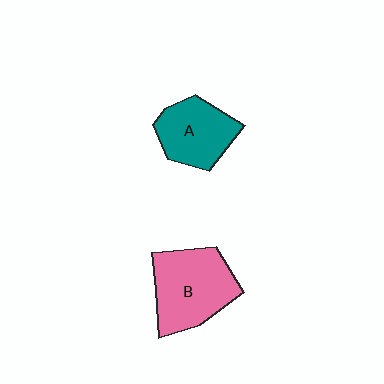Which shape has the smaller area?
Shape A (teal).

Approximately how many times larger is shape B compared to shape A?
Approximately 1.3 times.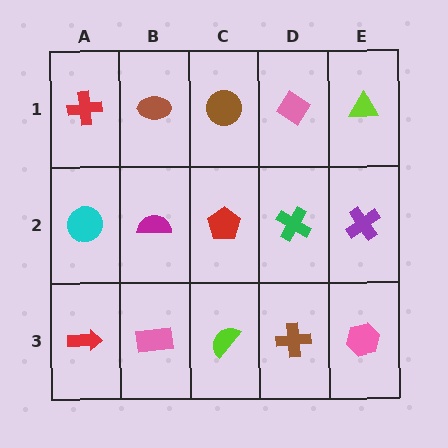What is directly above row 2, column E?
A lime triangle.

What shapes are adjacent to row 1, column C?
A red pentagon (row 2, column C), a brown ellipse (row 1, column B), a pink diamond (row 1, column D).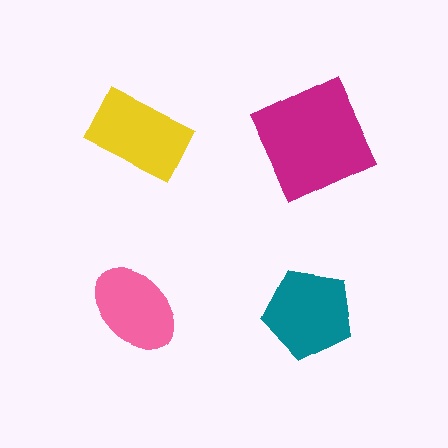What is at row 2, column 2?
A teal pentagon.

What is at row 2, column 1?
A pink ellipse.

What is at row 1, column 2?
A magenta square.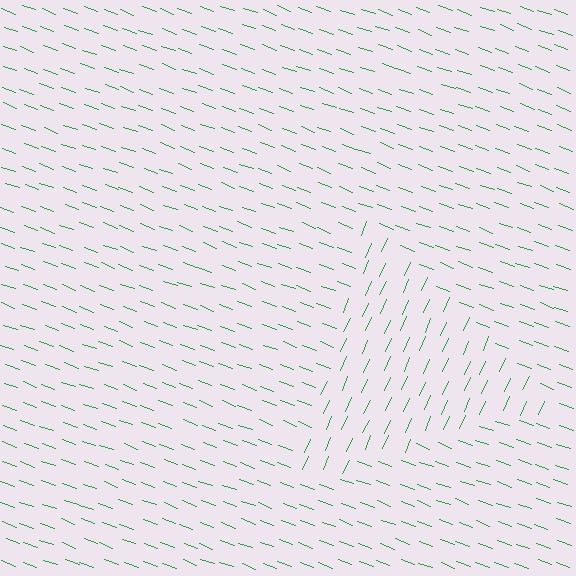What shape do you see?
I see a triangle.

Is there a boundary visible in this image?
Yes, there is a texture boundary formed by a change in line orientation.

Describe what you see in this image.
The image is filled with small green line segments. A triangle region in the image has lines oriented differently from the surrounding lines, creating a visible texture boundary.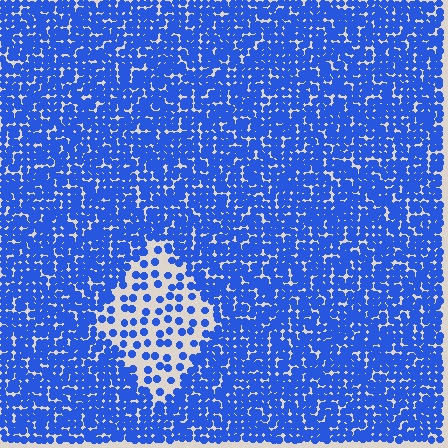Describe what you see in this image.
The image contains small blue elements arranged at two different densities. A diamond-shaped region is visible where the elements are less densely packed than the surrounding area.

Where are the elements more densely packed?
The elements are more densely packed outside the diamond boundary.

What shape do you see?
I see a diamond.